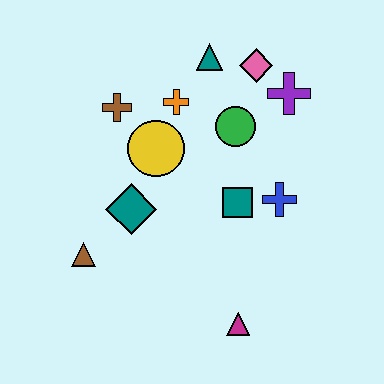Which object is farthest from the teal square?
The brown triangle is farthest from the teal square.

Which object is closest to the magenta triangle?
The teal square is closest to the magenta triangle.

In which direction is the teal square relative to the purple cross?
The teal square is below the purple cross.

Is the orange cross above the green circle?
Yes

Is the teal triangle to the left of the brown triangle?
No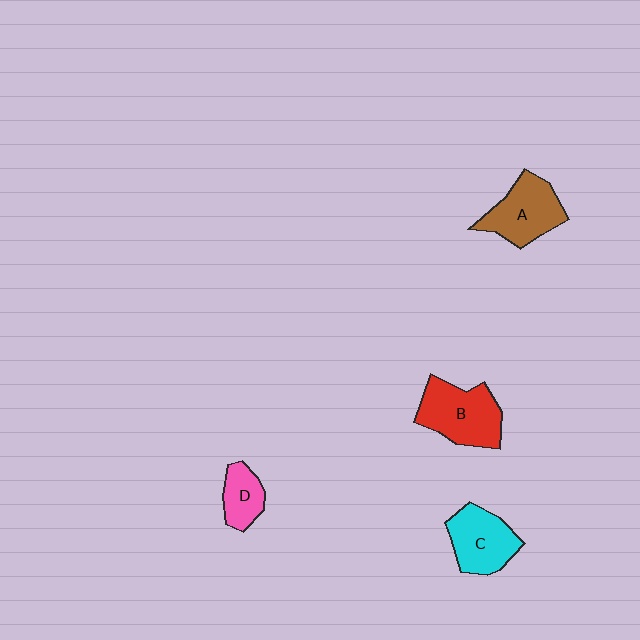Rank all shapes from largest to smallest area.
From largest to smallest: B (red), A (brown), C (cyan), D (pink).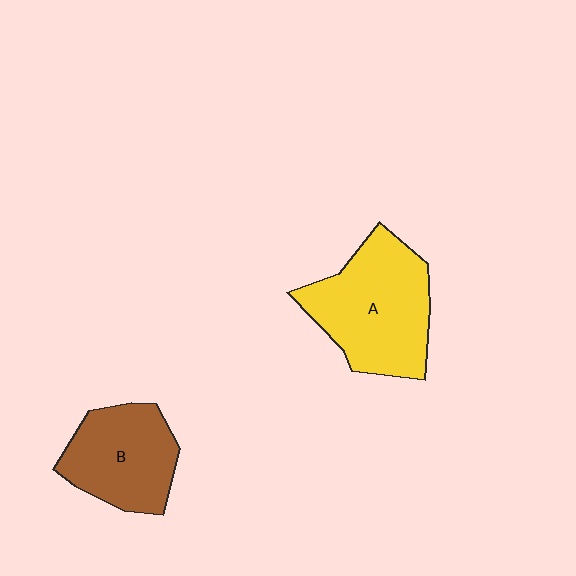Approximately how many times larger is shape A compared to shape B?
Approximately 1.3 times.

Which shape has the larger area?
Shape A (yellow).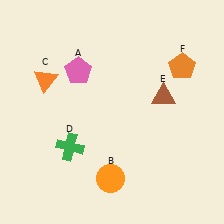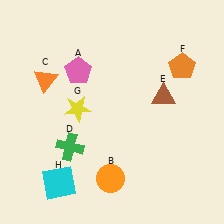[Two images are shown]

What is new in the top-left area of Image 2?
A yellow star (G) was added in the top-left area of Image 2.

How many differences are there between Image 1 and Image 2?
There are 2 differences between the two images.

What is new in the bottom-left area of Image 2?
A cyan square (H) was added in the bottom-left area of Image 2.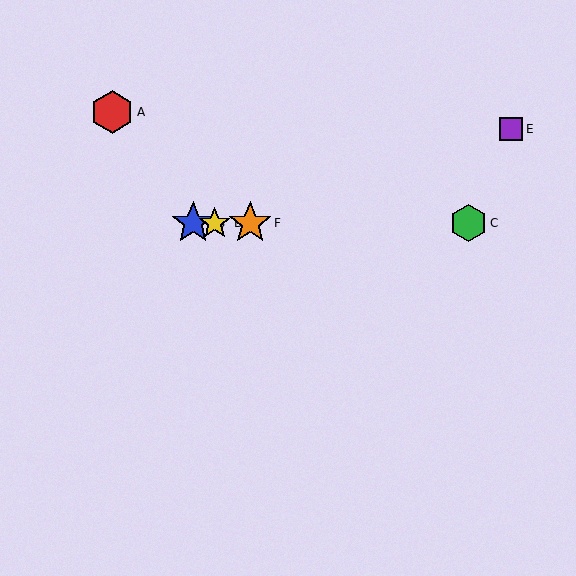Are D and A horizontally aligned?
No, D is at y≈223 and A is at y≈112.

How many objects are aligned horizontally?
4 objects (B, C, D, F) are aligned horizontally.